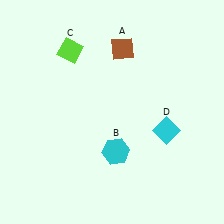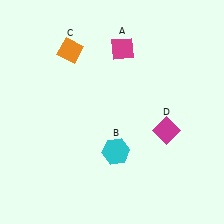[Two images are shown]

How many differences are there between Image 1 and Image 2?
There are 3 differences between the two images.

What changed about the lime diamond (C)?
In Image 1, C is lime. In Image 2, it changed to orange.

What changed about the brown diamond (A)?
In Image 1, A is brown. In Image 2, it changed to magenta.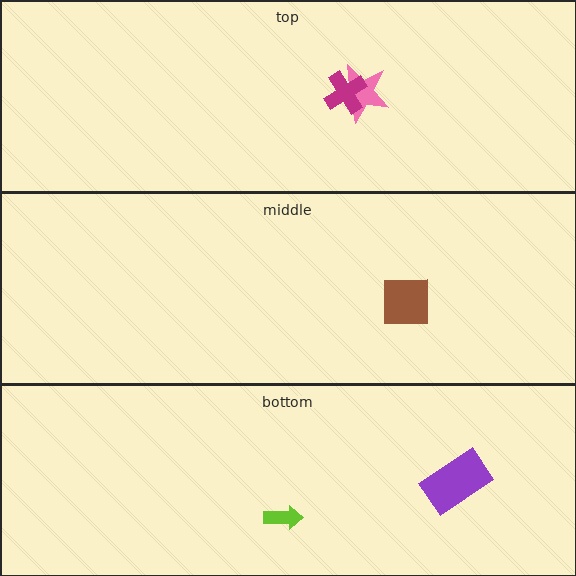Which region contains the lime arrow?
The bottom region.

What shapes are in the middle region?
The brown square.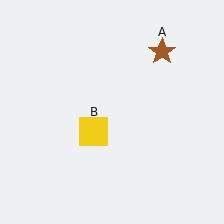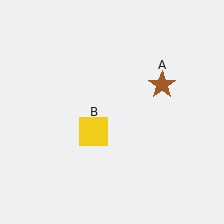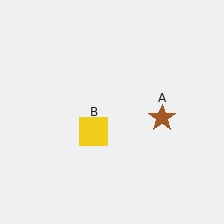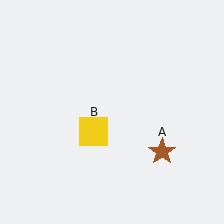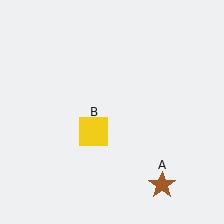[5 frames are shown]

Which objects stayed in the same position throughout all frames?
Yellow square (object B) remained stationary.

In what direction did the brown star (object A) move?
The brown star (object A) moved down.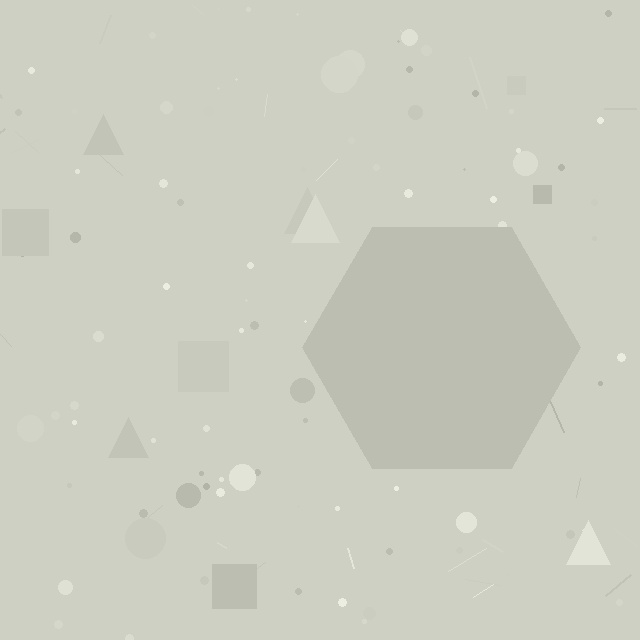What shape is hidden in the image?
A hexagon is hidden in the image.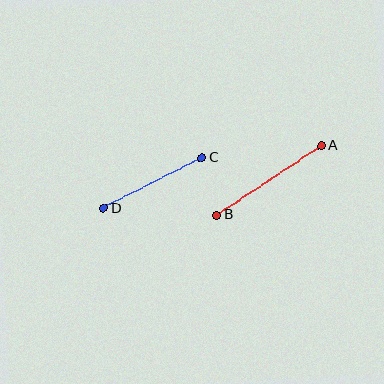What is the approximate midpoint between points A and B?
The midpoint is at approximately (269, 180) pixels.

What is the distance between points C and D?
The distance is approximately 111 pixels.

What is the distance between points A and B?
The distance is approximately 125 pixels.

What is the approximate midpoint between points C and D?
The midpoint is at approximately (153, 183) pixels.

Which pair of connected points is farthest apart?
Points A and B are farthest apart.